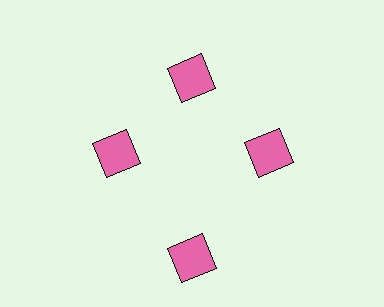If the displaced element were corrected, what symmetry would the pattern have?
It would have 4-fold rotational symmetry — the pattern would map onto itself every 90 degrees.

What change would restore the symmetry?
The symmetry would be restored by moving it inward, back onto the ring so that all 4 squares sit at equal angles and equal distance from the center.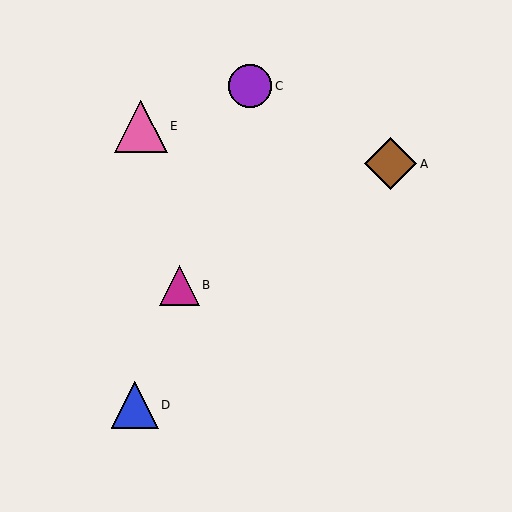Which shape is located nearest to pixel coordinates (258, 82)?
The purple circle (labeled C) at (250, 86) is nearest to that location.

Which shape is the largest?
The brown diamond (labeled A) is the largest.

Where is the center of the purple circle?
The center of the purple circle is at (250, 86).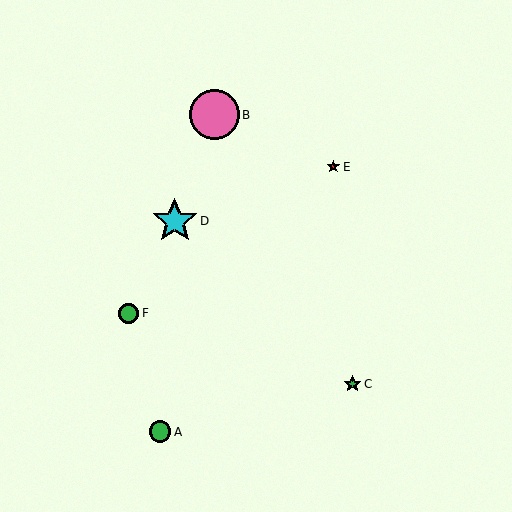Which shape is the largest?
The pink circle (labeled B) is the largest.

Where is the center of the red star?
The center of the red star is at (333, 167).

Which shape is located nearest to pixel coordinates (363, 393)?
The green star (labeled C) at (352, 384) is nearest to that location.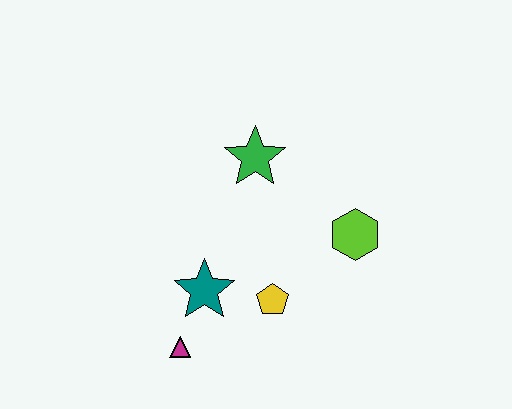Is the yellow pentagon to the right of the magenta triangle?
Yes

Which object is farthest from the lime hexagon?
The magenta triangle is farthest from the lime hexagon.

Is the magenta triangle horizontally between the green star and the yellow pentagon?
No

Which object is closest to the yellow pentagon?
The teal star is closest to the yellow pentagon.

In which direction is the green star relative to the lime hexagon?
The green star is to the left of the lime hexagon.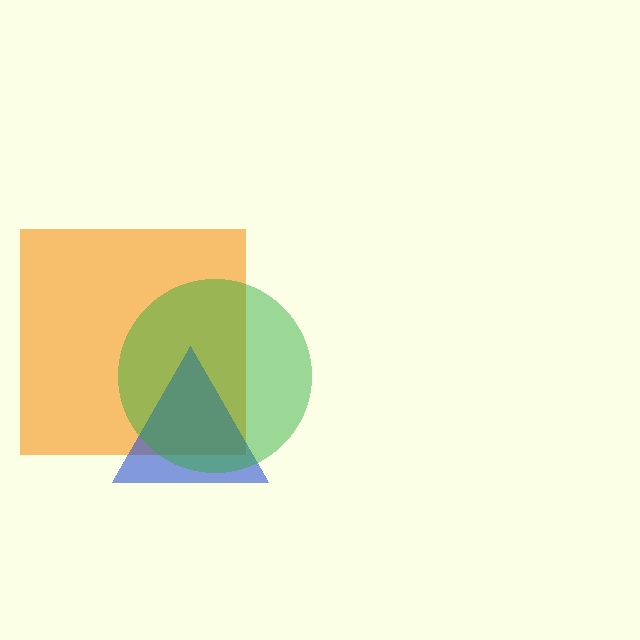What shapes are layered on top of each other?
The layered shapes are: an orange square, a blue triangle, a green circle.